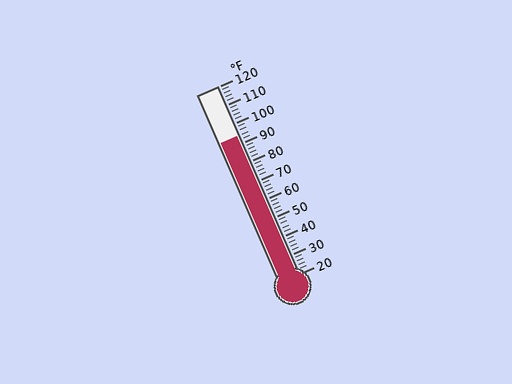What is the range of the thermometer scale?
The thermometer scale ranges from 20°F to 120°F.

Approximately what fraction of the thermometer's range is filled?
The thermometer is filled to approximately 75% of its range.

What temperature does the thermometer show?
The thermometer shows approximately 94°F.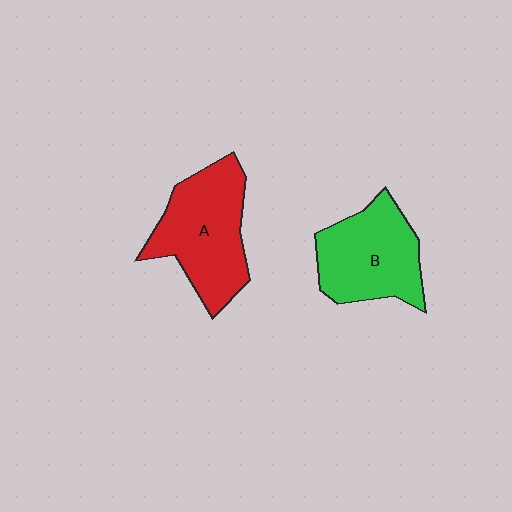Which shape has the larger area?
Shape A (red).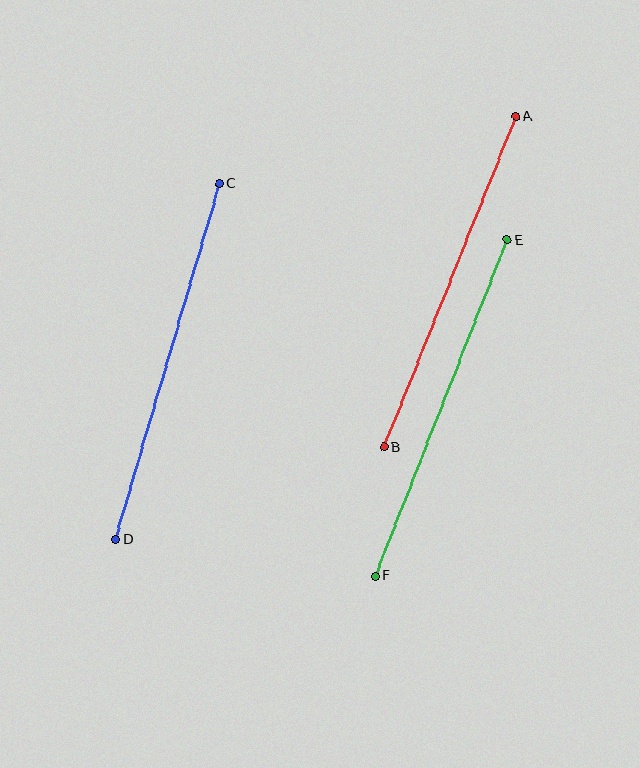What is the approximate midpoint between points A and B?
The midpoint is at approximately (450, 282) pixels.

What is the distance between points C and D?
The distance is approximately 371 pixels.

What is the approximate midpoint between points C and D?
The midpoint is at approximately (167, 361) pixels.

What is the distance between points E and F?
The distance is approximately 361 pixels.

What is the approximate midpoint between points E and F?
The midpoint is at approximately (441, 408) pixels.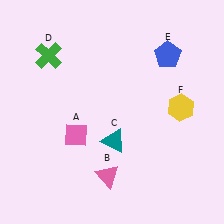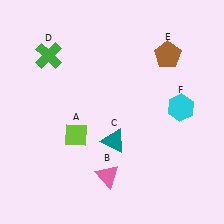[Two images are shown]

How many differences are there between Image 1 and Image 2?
There are 3 differences between the two images.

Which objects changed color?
A changed from pink to lime. E changed from blue to brown. F changed from yellow to cyan.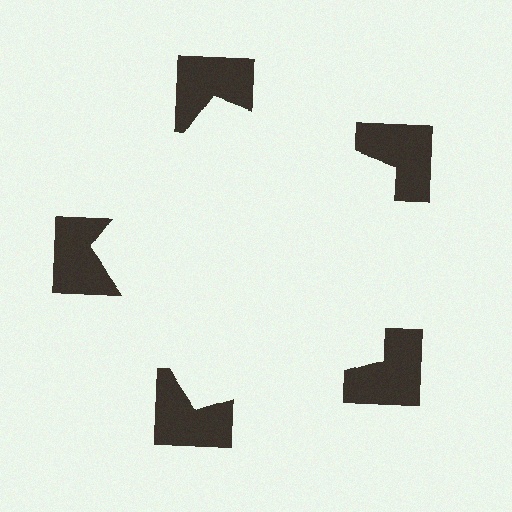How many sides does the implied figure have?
5 sides.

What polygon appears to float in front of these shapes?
An illusory pentagon — its edges are inferred from the aligned wedge cuts in the notched squares, not physically drawn.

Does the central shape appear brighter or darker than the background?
It typically appears slightly brighter than the background, even though no actual brightness change is drawn.